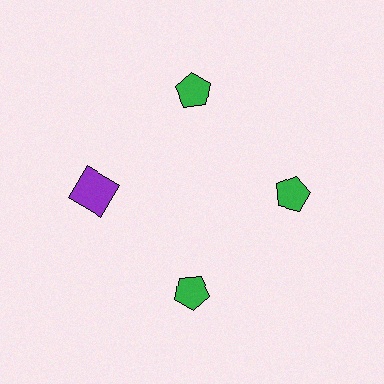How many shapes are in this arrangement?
There are 4 shapes arranged in a ring pattern.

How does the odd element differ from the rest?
It differs in both color (purple instead of green) and shape (square instead of pentagon).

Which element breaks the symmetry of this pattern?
The purple square at roughly the 9 o'clock position breaks the symmetry. All other shapes are green pentagons.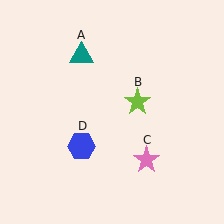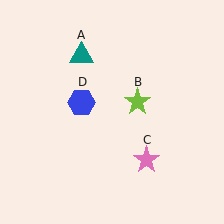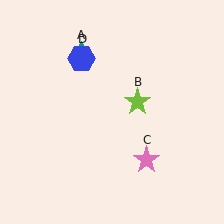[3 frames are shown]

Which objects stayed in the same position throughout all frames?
Teal triangle (object A) and lime star (object B) and pink star (object C) remained stationary.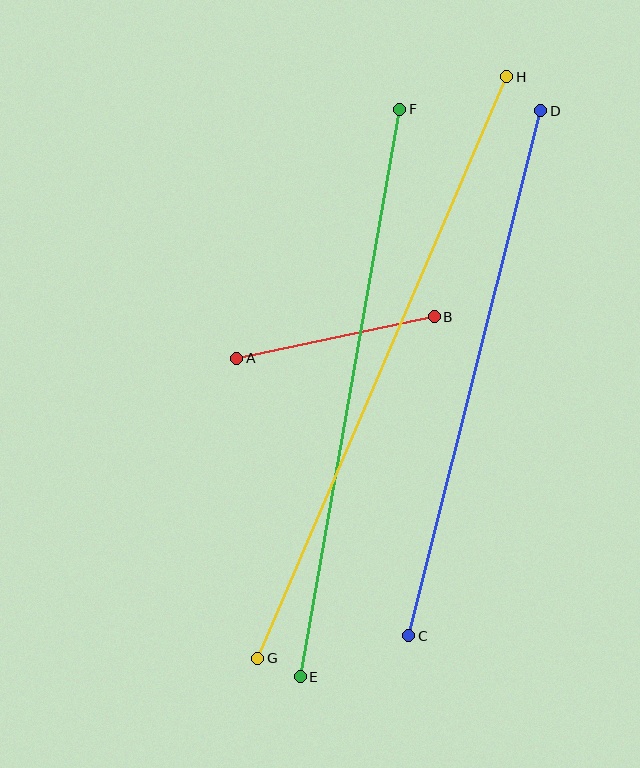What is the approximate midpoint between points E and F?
The midpoint is at approximately (350, 393) pixels.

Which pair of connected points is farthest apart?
Points G and H are farthest apart.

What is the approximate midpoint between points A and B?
The midpoint is at approximately (335, 337) pixels.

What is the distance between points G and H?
The distance is approximately 632 pixels.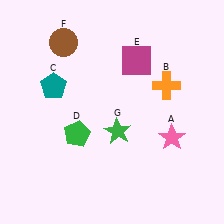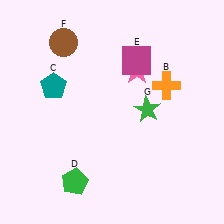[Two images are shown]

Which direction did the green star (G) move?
The green star (G) moved right.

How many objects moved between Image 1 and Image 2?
3 objects moved between the two images.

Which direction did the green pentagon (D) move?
The green pentagon (D) moved down.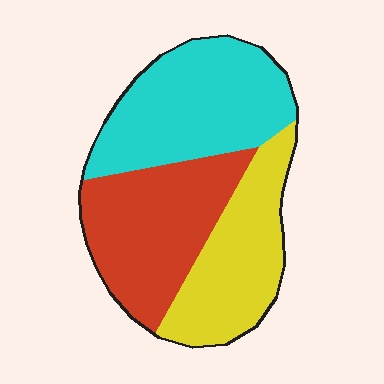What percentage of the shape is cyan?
Cyan covers around 35% of the shape.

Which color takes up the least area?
Yellow, at roughly 30%.